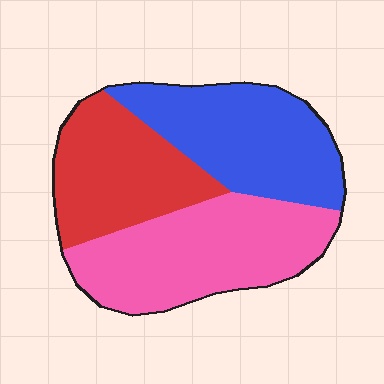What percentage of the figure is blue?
Blue covers 33% of the figure.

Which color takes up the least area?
Red, at roughly 30%.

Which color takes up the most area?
Pink, at roughly 40%.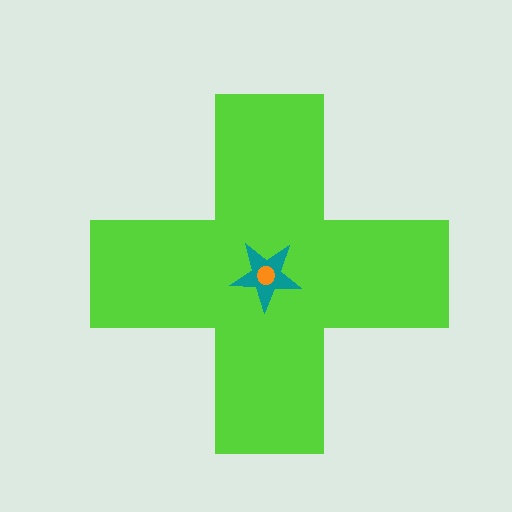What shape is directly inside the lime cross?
The teal star.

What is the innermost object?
The orange circle.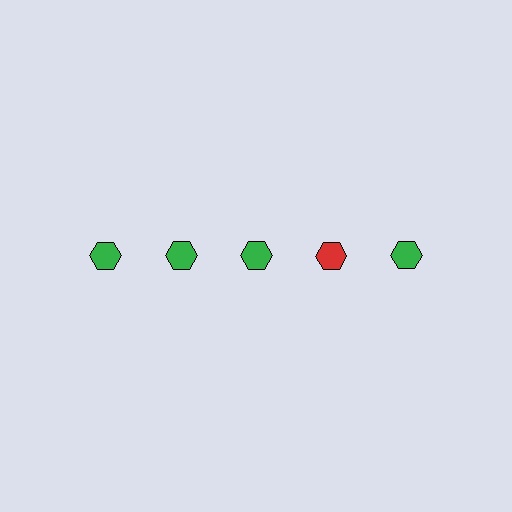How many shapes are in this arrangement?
There are 5 shapes arranged in a grid pattern.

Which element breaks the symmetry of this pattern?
The red hexagon in the top row, second from right column breaks the symmetry. All other shapes are green hexagons.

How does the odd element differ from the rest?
It has a different color: red instead of green.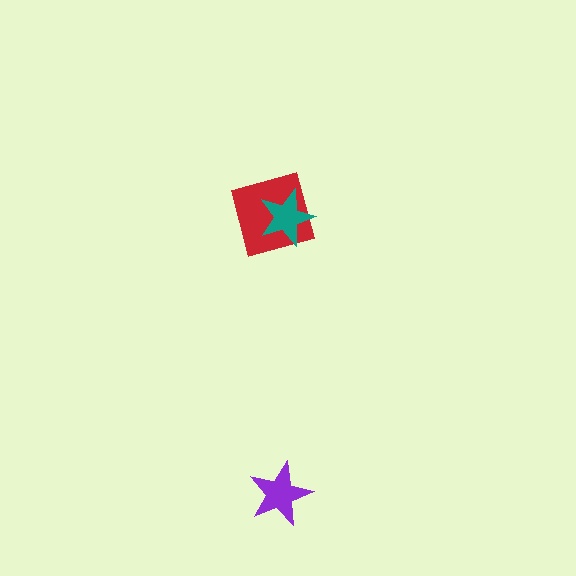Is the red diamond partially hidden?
Yes, it is partially covered by another shape.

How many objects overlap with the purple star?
0 objects overlap with the purple star.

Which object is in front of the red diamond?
The teal star is in front of the red diamond.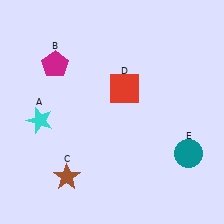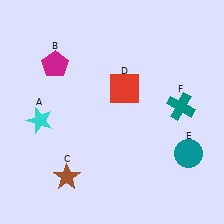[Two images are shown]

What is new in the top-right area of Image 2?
A teal cross (F) was added in the top-right area of Image 2.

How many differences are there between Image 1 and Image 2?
There is 1 difference between the two images.